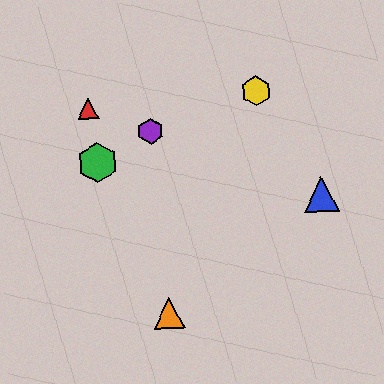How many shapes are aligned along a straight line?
3 shapes (the red triangle, the blue triangle, the purple hexagon) are aligned along a straight line.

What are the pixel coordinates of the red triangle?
The red triangle is at (88, 108).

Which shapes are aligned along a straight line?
The red triangle, the blue triangle, the purple hexagon are aligned along a straight line.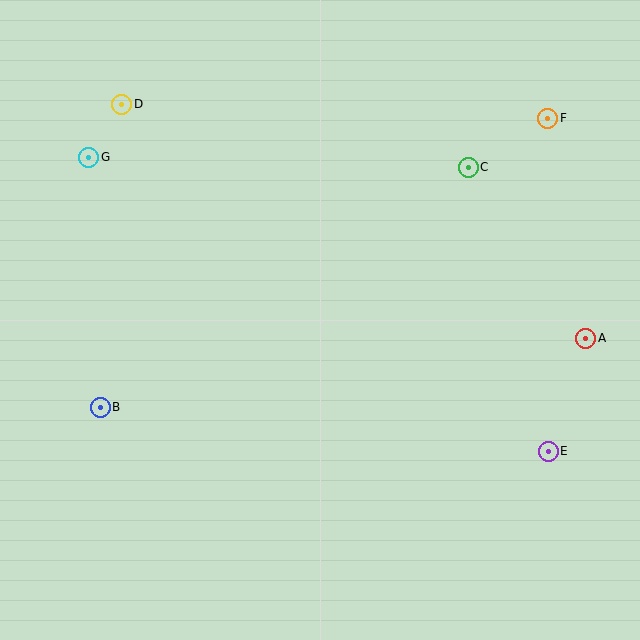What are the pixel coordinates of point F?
Point F is at (548, 118).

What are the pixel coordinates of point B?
Point B is at (100, 407).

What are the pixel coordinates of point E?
Point E is at (548, 451).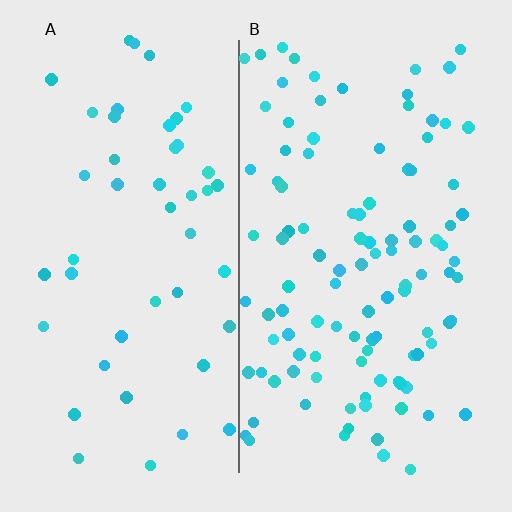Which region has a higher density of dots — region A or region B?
B (the right).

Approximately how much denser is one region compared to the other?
Approximately 2.3× — region B over region A.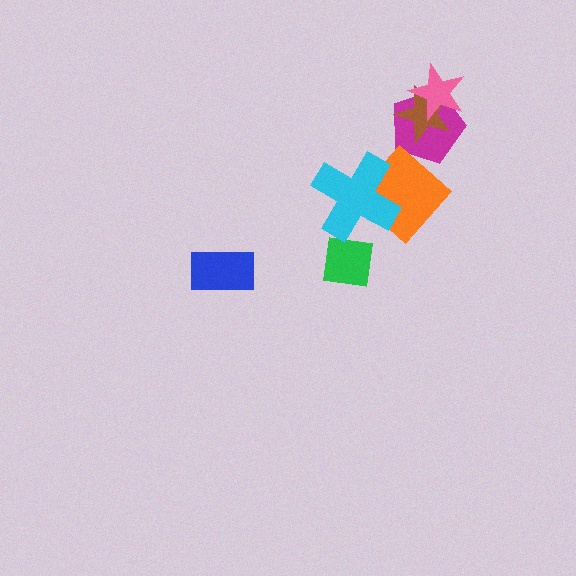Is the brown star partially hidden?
Yes, it is partially covered by another shape.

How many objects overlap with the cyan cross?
2 objects overlap with the cyan cross.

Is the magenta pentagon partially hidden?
Yes, it is partially covered by another shape.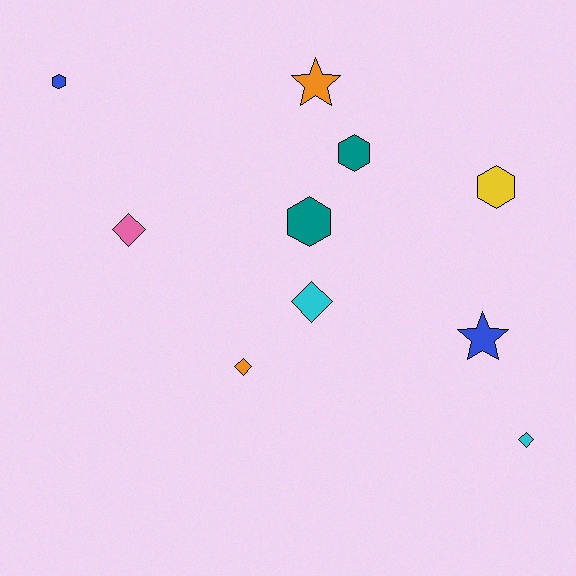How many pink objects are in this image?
There is 1 pink object.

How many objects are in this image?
There are 10 objects.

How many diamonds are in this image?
There are 4 diamonds.